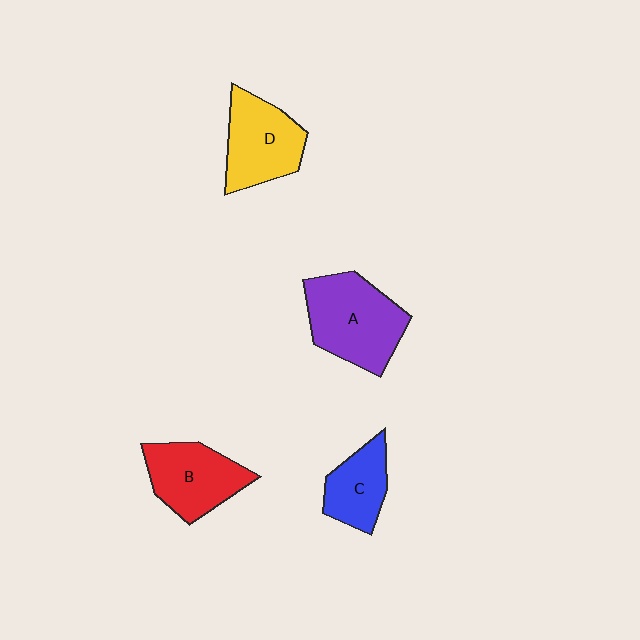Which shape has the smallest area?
Shape C (blue).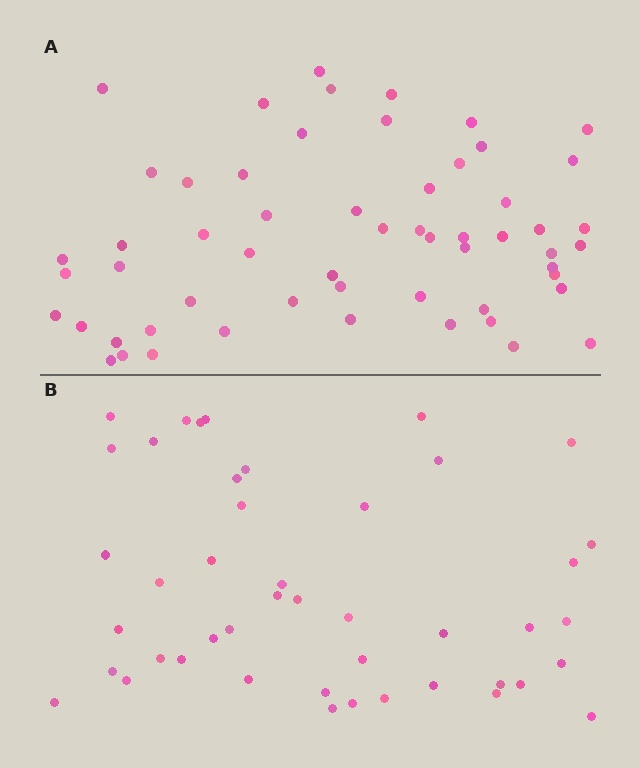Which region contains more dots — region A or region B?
Region A (the top region) has more dots.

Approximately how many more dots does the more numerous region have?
Region A has roughly 12 or so more dots than region B.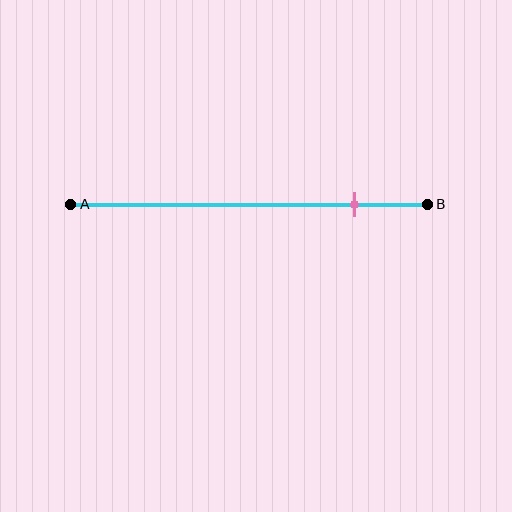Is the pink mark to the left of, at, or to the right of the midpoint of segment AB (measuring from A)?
The pink mark is to the right of the midpoint of segment AB.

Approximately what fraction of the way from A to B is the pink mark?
The pink mark is approximately 80% of the way from A to B.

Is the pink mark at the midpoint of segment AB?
No, the mark is at about 80% from A, not at the 50% midpoint.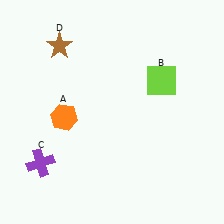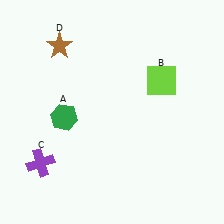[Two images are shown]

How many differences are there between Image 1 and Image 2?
There is 1 difference between the two images.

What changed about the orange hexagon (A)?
In Image 1, A is orange. In Image 2, it changed to green.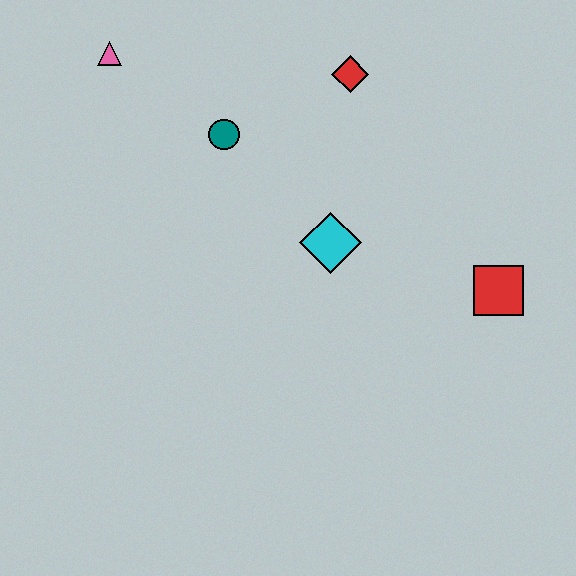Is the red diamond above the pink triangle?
No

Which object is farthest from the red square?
The pink triangle is farthest from the red square.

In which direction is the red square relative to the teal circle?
The red square is to the right of the teal circle.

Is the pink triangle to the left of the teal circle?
Yes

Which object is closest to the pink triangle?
The teal circle is closest to the pink triangle.